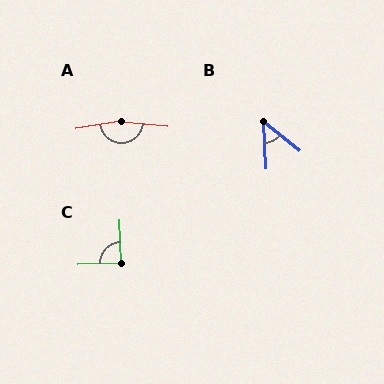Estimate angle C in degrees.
Approximately 90 degrees.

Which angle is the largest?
A, at approximately 165 degrees.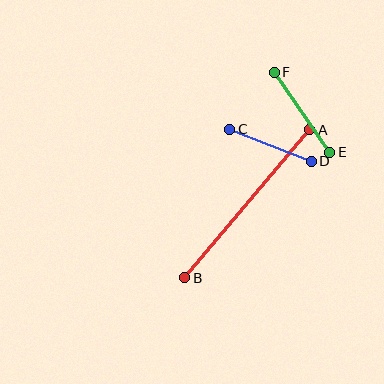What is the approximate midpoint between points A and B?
The midpoint is at approximately (247, 204) pixels.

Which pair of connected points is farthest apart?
Points A and B are farthest apart.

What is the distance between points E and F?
The distance is approximately 97 pixels.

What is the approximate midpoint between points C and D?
The midpoint is at approximately (271, 145) pixels.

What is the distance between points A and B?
The distance is approximately 194 pixels.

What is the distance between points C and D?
The distance is approximately 88 pixels.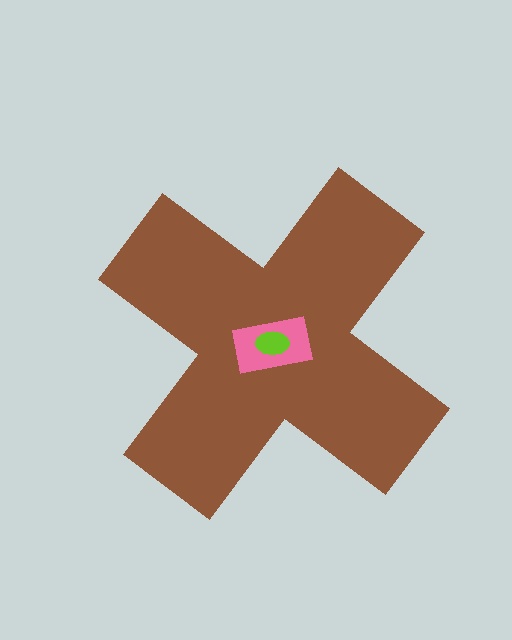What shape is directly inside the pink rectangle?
The lime ellipse.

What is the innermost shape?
The lime ellipse.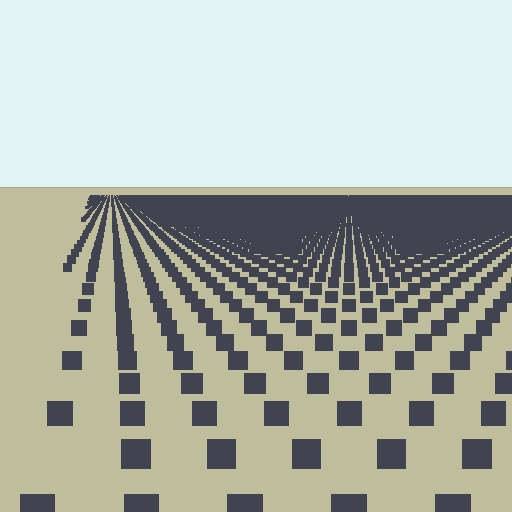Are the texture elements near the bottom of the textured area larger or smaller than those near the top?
Larger. Near the bottom, elements are closer to the viewer and appear at a bigger on-screen size.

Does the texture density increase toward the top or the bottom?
Density increases toward the top.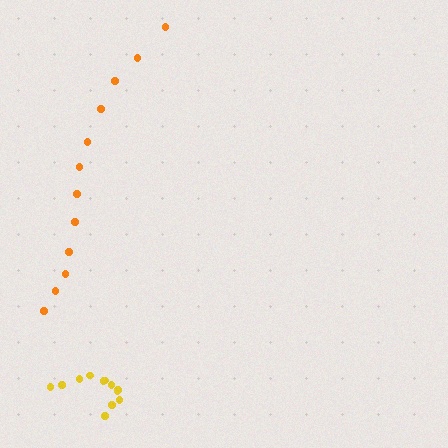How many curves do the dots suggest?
There are 2 distinct paths.